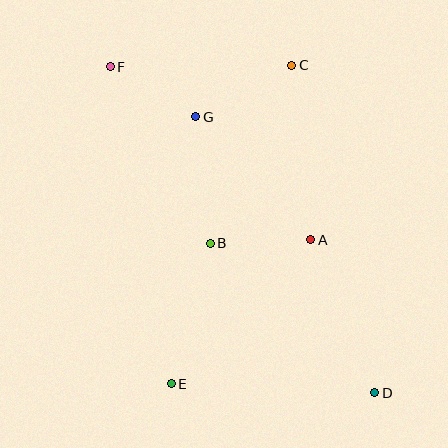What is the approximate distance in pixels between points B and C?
The distance between B and C is approximately 196 pixels.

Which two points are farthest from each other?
Points D and F are farthest from each other.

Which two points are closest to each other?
Points F and G are closest to each other.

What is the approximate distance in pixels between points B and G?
The distance between B and G is approximately 127 pixels.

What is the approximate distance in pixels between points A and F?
The distance between A and F is approximately 265 pixels.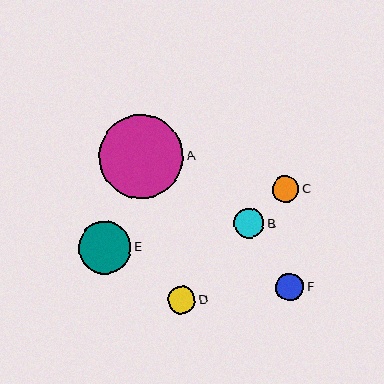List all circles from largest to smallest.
From largest to smallest: A, E, B, F, D, C.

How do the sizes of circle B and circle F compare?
Circle B and circle F are approximately the same size.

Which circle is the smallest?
Circle C is the smallest with a size of approximately 27 pixels.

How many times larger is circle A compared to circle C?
Circle A is approximately 3.2 times the size of circle C.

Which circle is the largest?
Circle A is the largest with a size of approximately 84 pixels.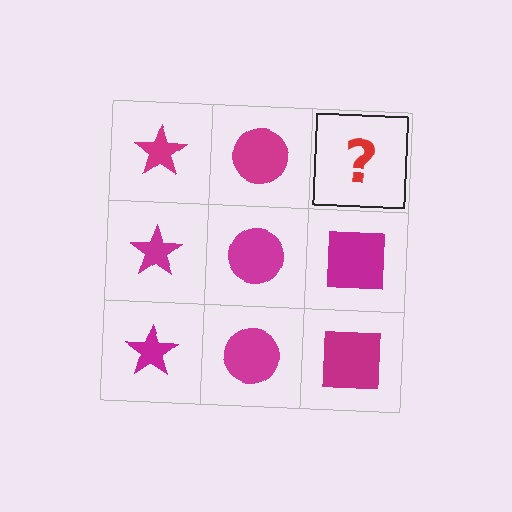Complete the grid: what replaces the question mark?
The question mark should be replaced with a magenta square.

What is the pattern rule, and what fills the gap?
The rule is that each column has a consistent shape. The gap should be filled with a magenta square.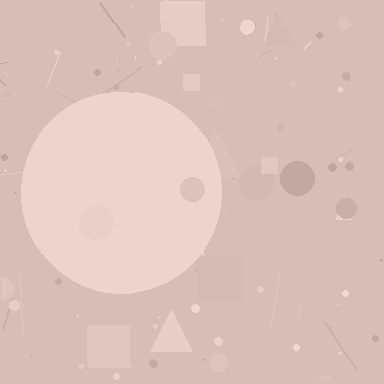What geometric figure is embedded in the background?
A circle is embedded in the background.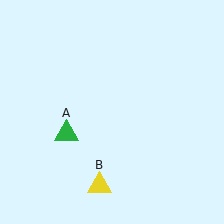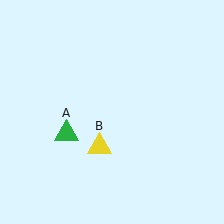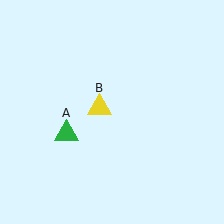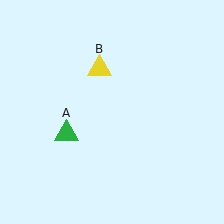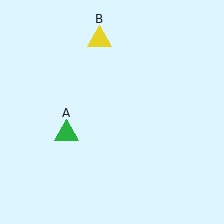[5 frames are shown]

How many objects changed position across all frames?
1 object changed position: yellow triangle (object B).